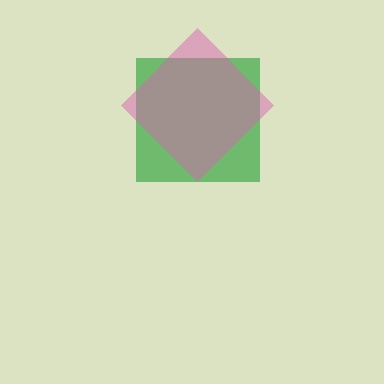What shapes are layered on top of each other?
The layered shapes are: a green square, a pink diamond.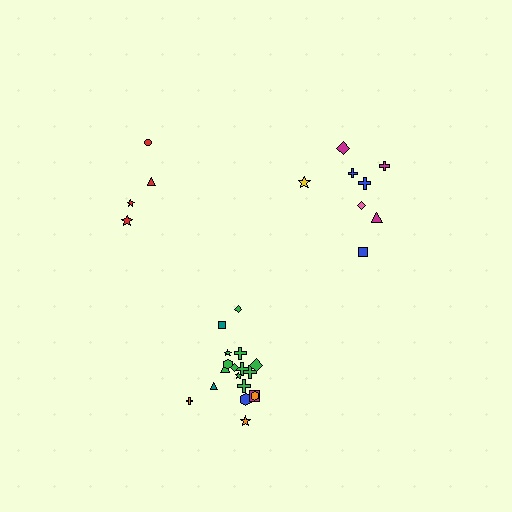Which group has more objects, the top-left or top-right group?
The top-right group.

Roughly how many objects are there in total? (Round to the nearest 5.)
Roughly 30 objects in total.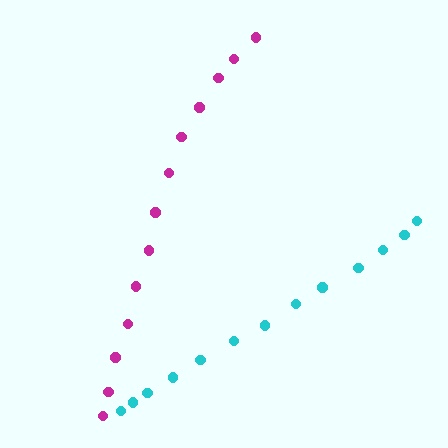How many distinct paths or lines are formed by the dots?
There are 2 distinct paths.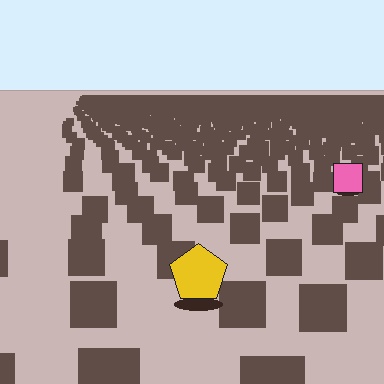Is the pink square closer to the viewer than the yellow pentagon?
No. The yellow pentagon is closer — you can tell from the texture gradient: the ground texture is coarser near it.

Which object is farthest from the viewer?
The pink square is farthest from the viewer. It appears smaller and the ground texture around it is denser.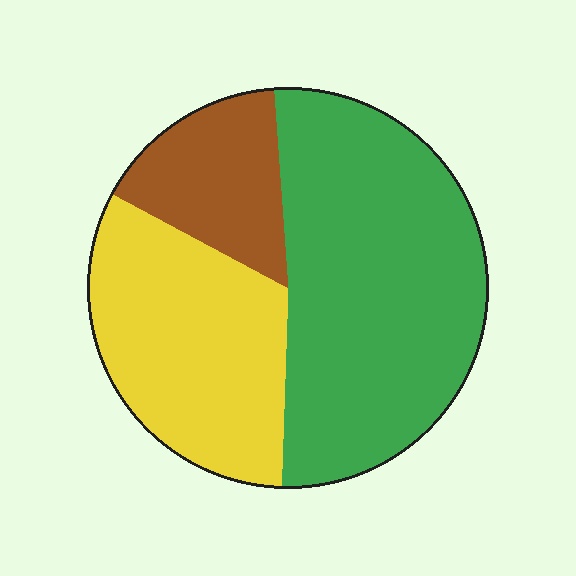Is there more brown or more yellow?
Yellow.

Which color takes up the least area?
Brown, at roughly 15%.